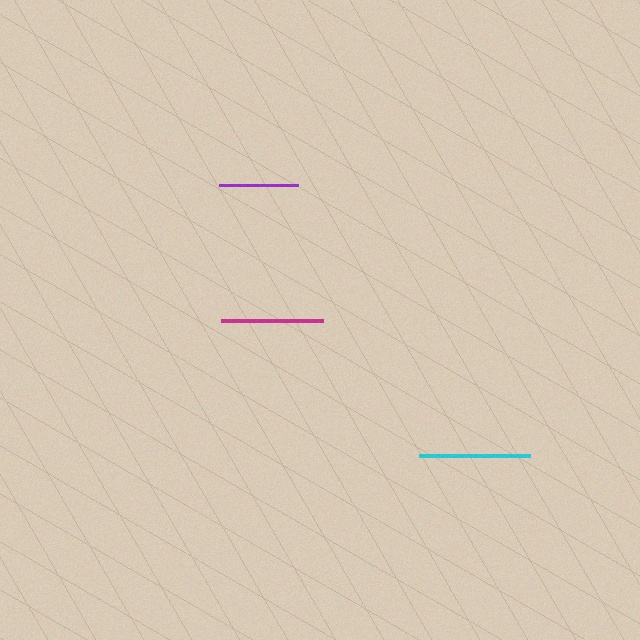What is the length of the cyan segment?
The cyan segment is approximately 110 pixels long.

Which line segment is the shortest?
The purple line is the shortest at approximately 79 pixels.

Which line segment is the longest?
The cyan line is the longest at approximately 110 pixels.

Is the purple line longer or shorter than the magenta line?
The magenta line is longer than the purple line.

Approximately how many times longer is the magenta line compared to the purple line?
The magenta line is approximately 1.3 times the length of the purple line.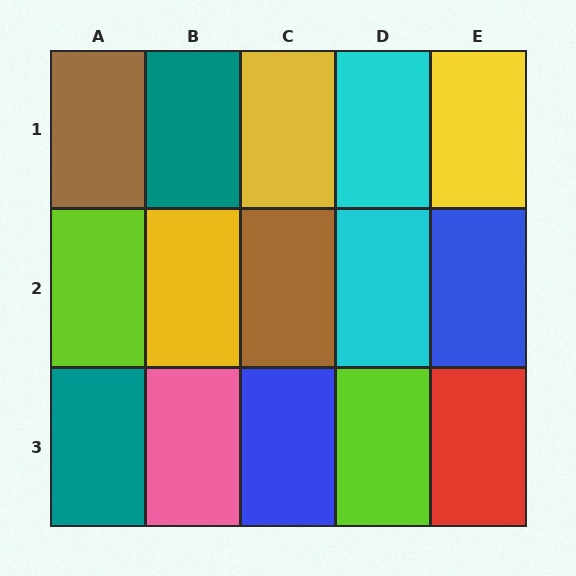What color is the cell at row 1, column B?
Teal.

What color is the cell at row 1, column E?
Yellow.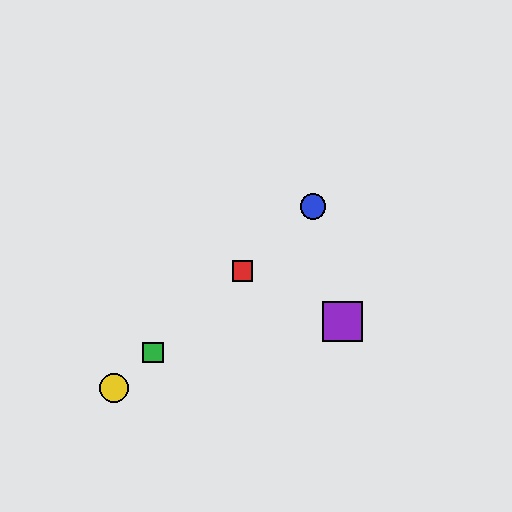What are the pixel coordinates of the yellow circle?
The yellow circle is at (114, 388).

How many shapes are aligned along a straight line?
4 shapes (the red square, the blue circle, the green square, the yellow circle) are aligned along a straight line.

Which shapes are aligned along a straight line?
The red square, the blue circle, the green square, the yellow circle are aligned along a straight line.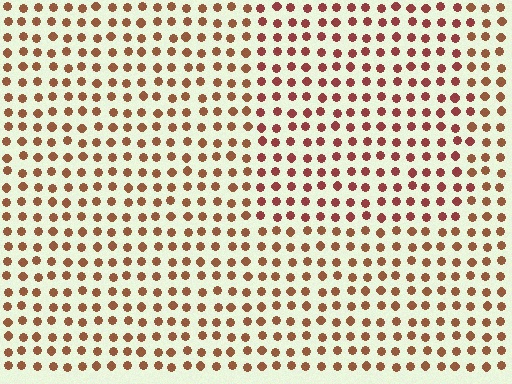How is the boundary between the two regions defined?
The boundary is defined purely by a slight shift in hue (about 22 degrees). Spacing, size, and orientation are identical on both sides.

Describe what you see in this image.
The image is filled with small brown elements in a uniform arrangement. A rectangle-shaped region is visible where the elements are tinted to a slightly different hue, forming a subtle color boundary.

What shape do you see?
I see a rectangle.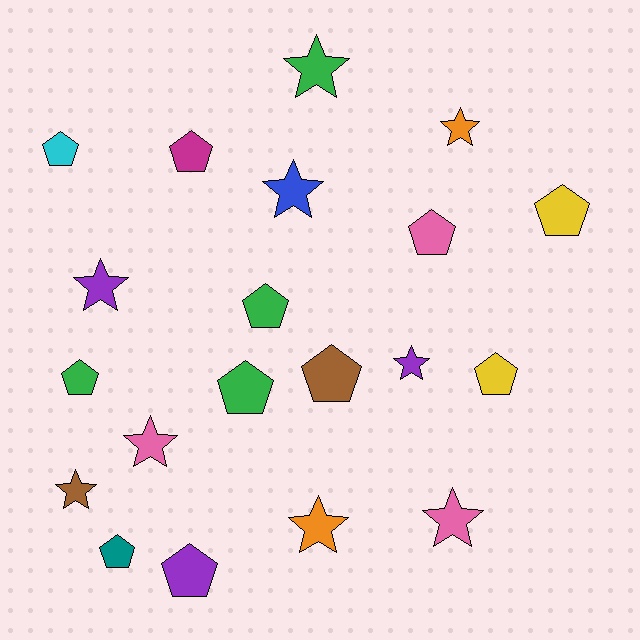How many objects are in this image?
There are 20 objects.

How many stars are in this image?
There are 9 stars.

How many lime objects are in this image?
There are no lime objects.